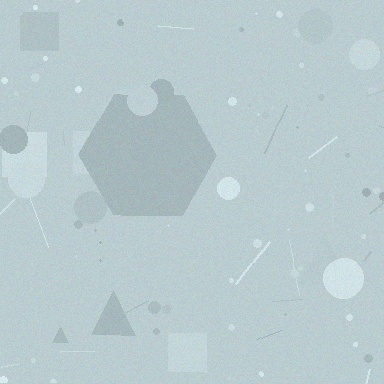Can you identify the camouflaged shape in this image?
The camouflaged shape is a hexagon.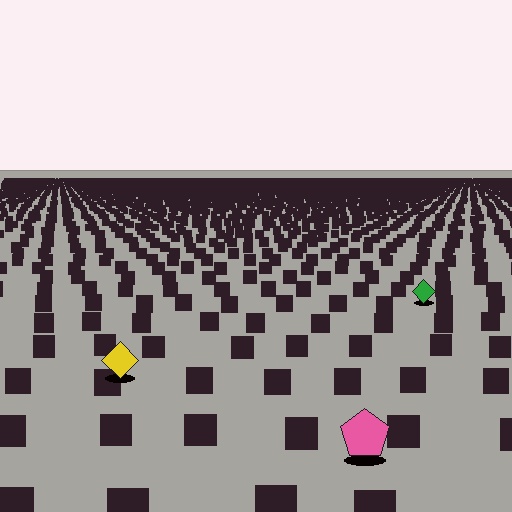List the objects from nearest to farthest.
From nearest to farthest: the pink pentagon, the yellow diamond, the green diamond.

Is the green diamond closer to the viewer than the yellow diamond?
No. The yellow diamond is closer — you can tell from the texture gradient: the ground texture is coarser near it.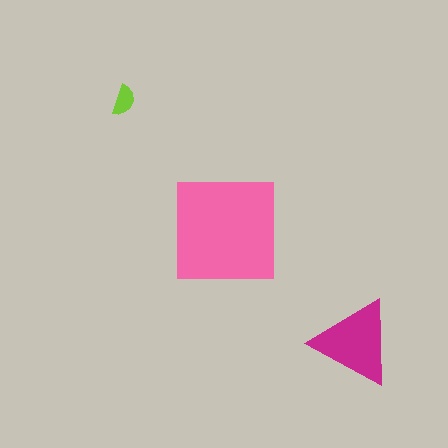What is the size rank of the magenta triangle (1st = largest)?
2nd.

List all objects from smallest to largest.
The lime semicircle, the magenta triangle, the pink square.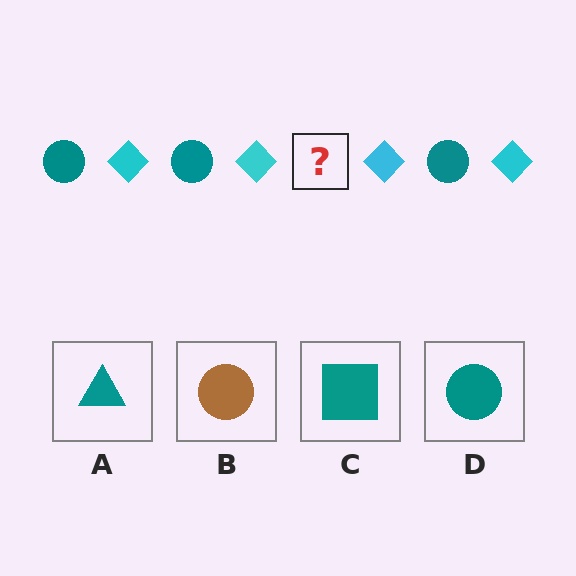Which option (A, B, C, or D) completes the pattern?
D.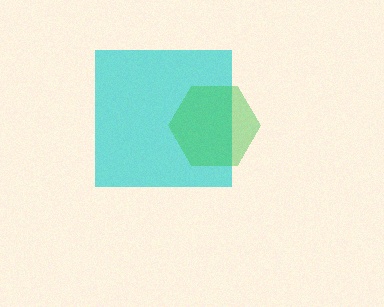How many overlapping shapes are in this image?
There are 2 overlapping shapes in the image.